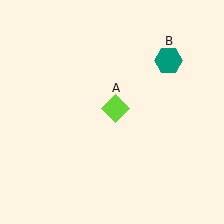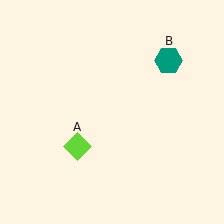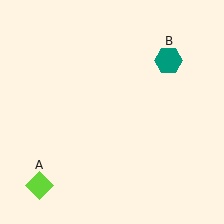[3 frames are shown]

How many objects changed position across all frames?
1 object changed position: lime diamond (object A).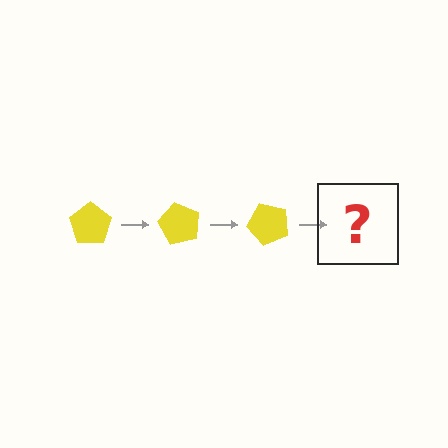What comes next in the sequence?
The next element should be a yellow pentagon rotated 180 degrees.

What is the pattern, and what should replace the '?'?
The pattern is that the pentagon rotates 60 degrees each step. The '?' should be a yellow pentagon rotated 180 degrees.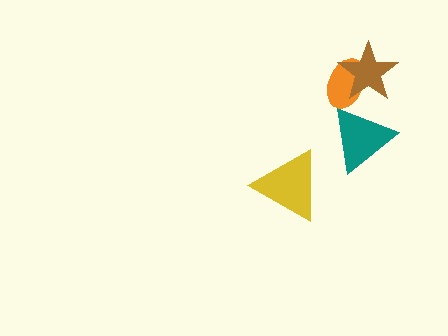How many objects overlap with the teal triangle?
1 object overlaps with the teal triangle.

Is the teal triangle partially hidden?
No, no other shape covers it.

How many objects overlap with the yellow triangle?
0 objects overlap with the yellow triangle.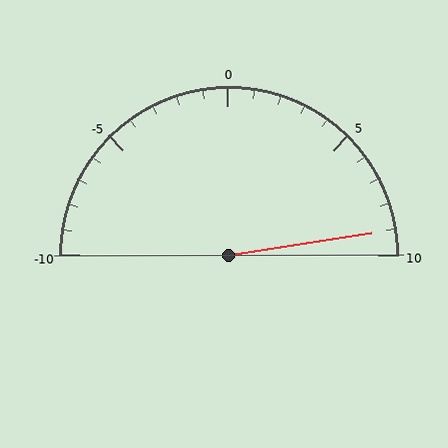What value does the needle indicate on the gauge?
The needle indicates approximately 9.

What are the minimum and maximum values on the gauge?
The gauge ranges from -10 to 10.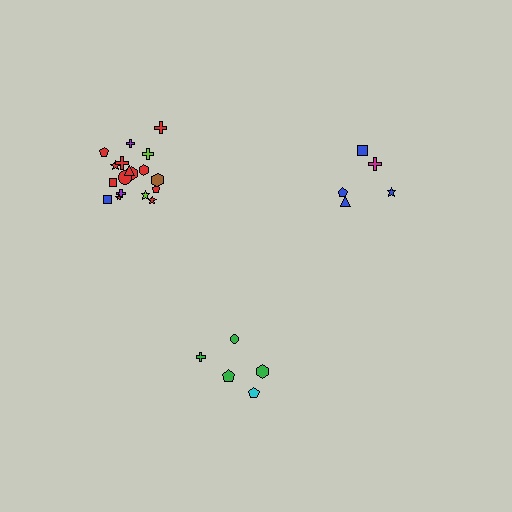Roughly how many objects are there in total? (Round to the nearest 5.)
Roughly 30 objects in total.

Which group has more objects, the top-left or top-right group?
The top-left group.